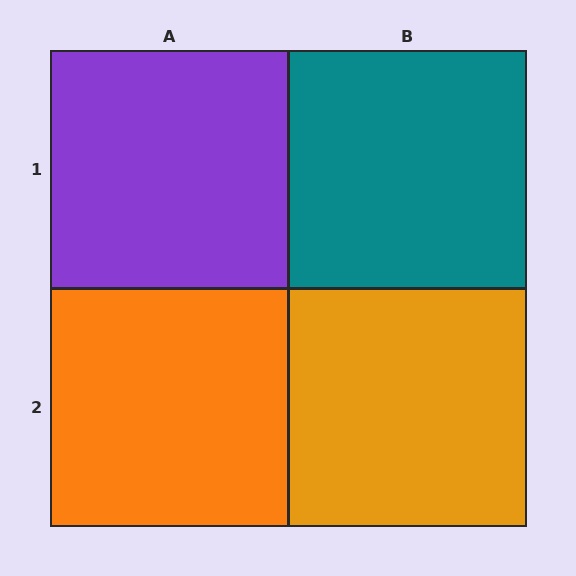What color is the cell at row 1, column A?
Purple.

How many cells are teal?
1 cell is teal.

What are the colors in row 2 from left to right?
Orange, orange.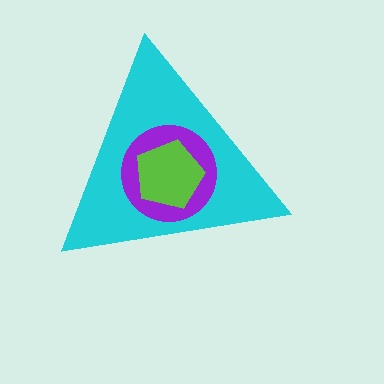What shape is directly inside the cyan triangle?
The purple circle.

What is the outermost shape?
The cyan triangle.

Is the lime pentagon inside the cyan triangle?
Yes.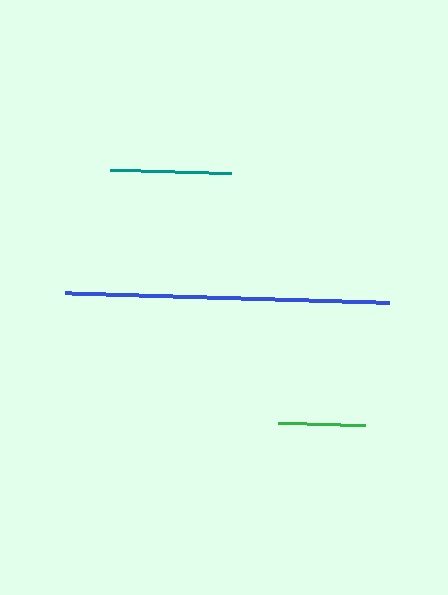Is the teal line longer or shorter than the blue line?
The blue line is longer than the teal line.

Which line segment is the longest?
The blue line is the longest at approximately 323 pixels.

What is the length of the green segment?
The green segment is approximately 87 pixels long.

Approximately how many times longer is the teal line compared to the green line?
The teal line is approximately 1.4 times the length of the green line.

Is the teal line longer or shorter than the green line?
The teal line is longer than the green line.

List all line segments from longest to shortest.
From longest to shortest: blue, teal, green.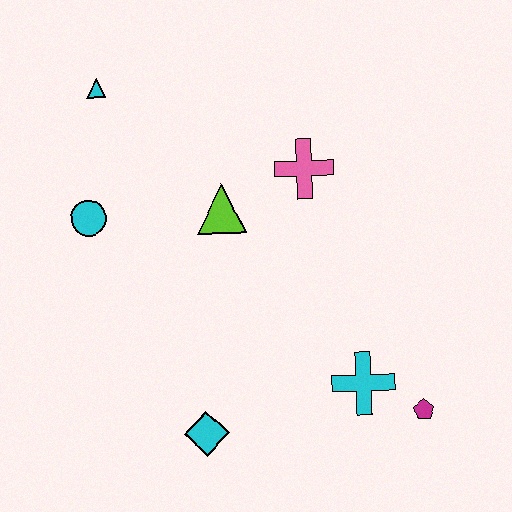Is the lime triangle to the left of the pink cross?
Yes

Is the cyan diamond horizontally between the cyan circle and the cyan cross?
Yes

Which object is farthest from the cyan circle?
The magenta pentagon is farthest from the cyan circle.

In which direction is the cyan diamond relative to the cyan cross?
The cyan diamond is to the left of the cyan cross.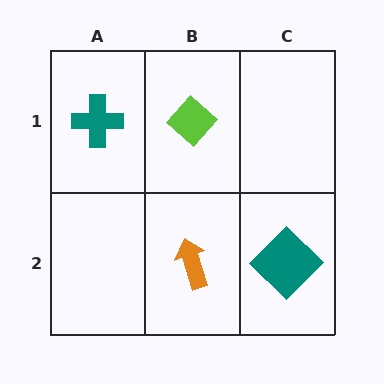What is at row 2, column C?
A teal diamond.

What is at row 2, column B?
An orange arrow.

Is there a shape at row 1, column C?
No, that cell is empty.